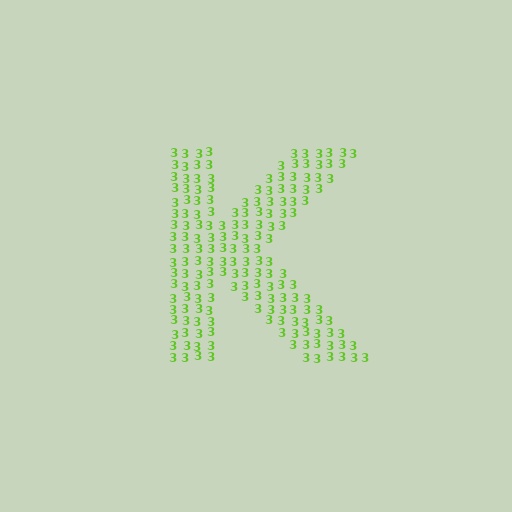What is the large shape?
The large shape is the letter K.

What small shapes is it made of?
It is made of small digit 3's.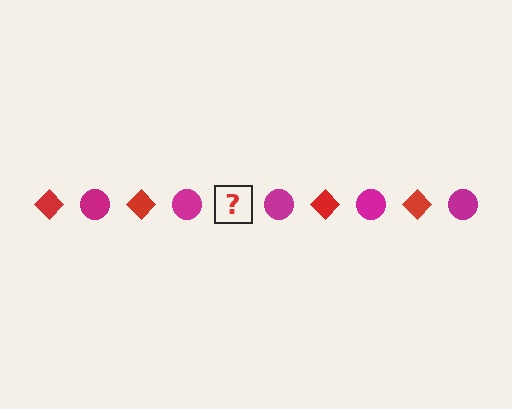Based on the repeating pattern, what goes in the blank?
The blank should be a red diamond.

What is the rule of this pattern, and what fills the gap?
The rule is that the pattern alternates between red diamond and magenta circle. The gap should be filled with a red diamond.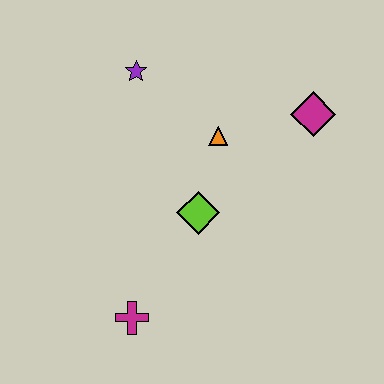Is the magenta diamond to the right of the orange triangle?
Yes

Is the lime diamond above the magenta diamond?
No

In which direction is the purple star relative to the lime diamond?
The purple star is above the lime diamond.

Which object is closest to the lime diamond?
The orange triangle is closest to the lime diamond.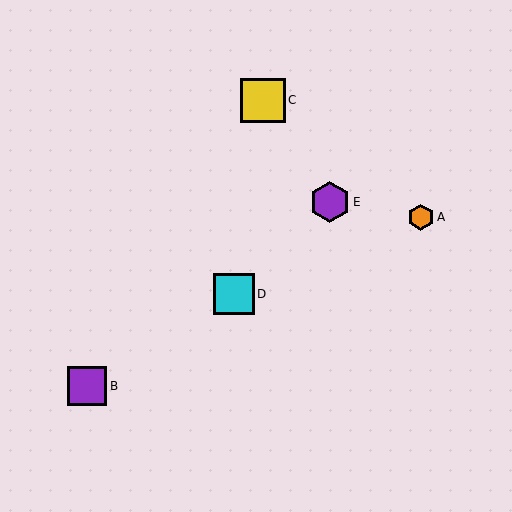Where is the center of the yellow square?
The center of the yellow square is at (263, 100).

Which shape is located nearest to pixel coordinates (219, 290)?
The cyan square (labeled D) at (234, 294) is nearest to that location.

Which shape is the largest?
The yellow square (labeled C) is the largest.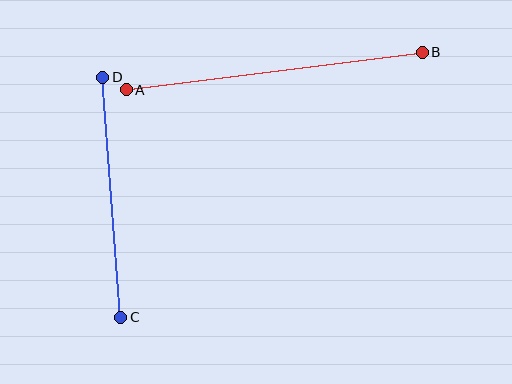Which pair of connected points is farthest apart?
Points A and B are farthest apart.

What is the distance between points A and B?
The distance is approximately 298 pixels.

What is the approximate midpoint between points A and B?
The midpoint is at approximately (274, 71) pixels.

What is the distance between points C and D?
The distance is approximately 240 pixels.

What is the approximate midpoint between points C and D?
The midpoint is at approximately (112, 197) pixels.